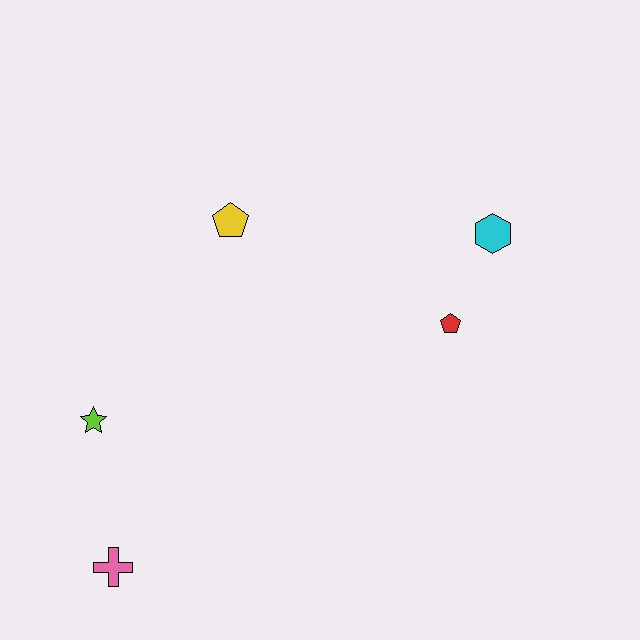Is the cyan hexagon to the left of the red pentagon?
No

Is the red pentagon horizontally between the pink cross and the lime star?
No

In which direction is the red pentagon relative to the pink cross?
The red pentagon is to the right of the pink cross.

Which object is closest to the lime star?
The pink cross is closest to the lime star.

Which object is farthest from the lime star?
The cyan hexagon is farthest from the lime star.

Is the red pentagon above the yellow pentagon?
No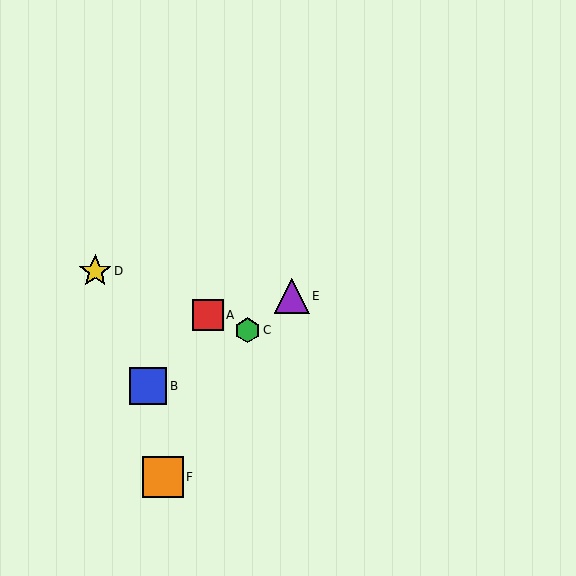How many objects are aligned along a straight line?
3 objects (A, C, D) are aligned along a straight line.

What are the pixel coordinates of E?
Object E is at (292, 296).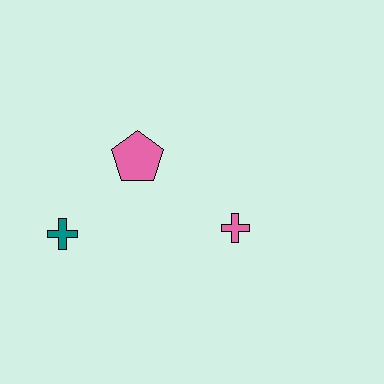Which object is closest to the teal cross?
The pink pentagon is closest to the teal cross.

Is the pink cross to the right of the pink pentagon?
Yes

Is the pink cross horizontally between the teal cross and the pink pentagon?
No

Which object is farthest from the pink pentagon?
The pink cross is farthest from the pink pentagon.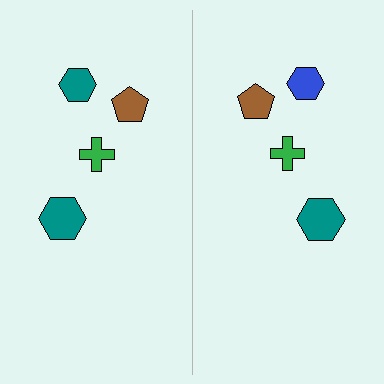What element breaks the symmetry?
The blue hexagon on the right side breaks the symmetry — its mirror counterpart is teal.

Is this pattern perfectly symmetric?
No, the pattern is not perfectly symmetric. The blue hexagon on the right side breaks the symmetry — its mirror counterpart is teal.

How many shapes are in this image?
There are 8 shapes in this image.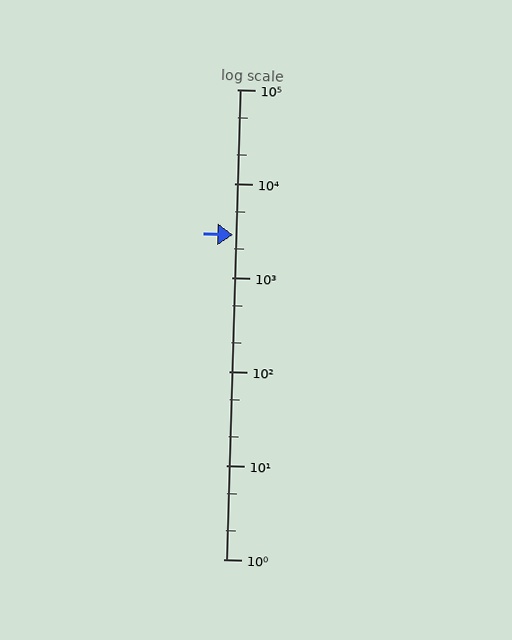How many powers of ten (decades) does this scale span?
The scale spans 5 decades, from 1 to 100000.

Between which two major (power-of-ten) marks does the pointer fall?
The pointer is between 1000 and 10000.